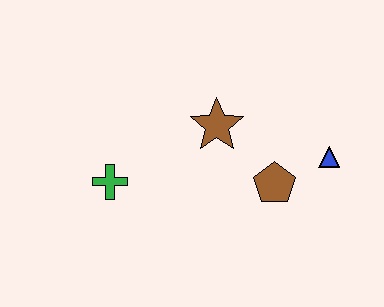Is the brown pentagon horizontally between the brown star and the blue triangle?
Yes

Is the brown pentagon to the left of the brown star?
No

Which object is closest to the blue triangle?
The brown pentagon is closest to the blue triangle.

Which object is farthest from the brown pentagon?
The green cross is farthest from the brown pentagon.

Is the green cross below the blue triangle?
Yes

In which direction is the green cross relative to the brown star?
The green cross is to the left of the brown star.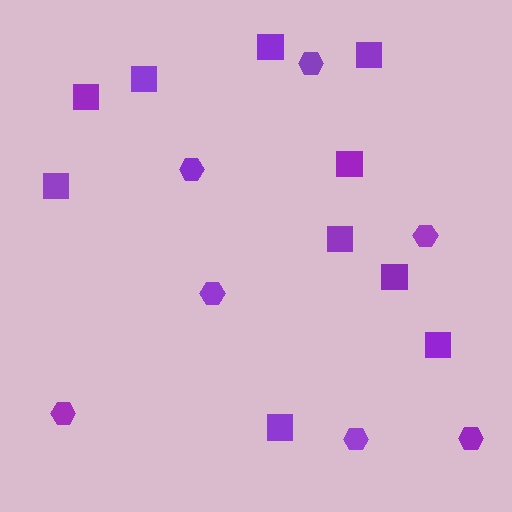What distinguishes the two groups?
There are 2 groups: one group of hexagons (7) and one group of squares (10).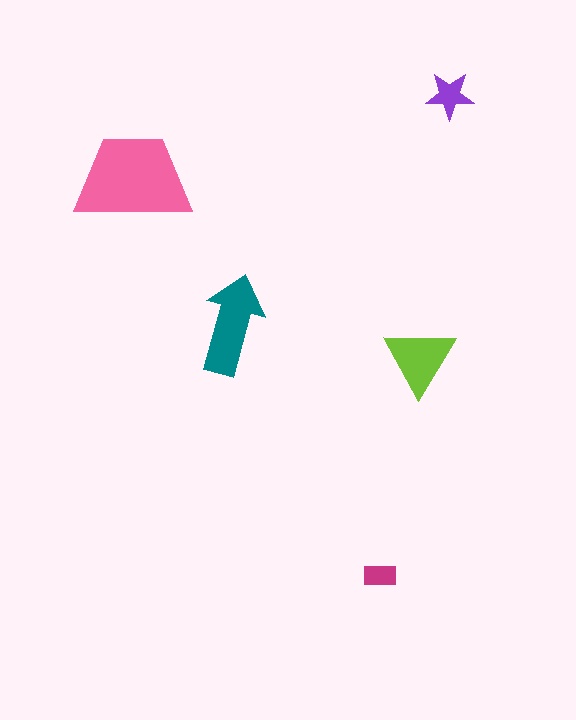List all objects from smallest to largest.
The magenta rectangle, the purple star, the lime triangle, the teal arrow, the pink trapezoid.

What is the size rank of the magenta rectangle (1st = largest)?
5th.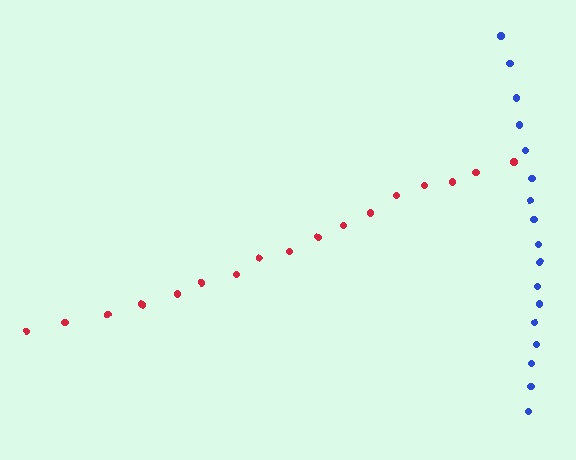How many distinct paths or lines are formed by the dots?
There are 2 distinct paths.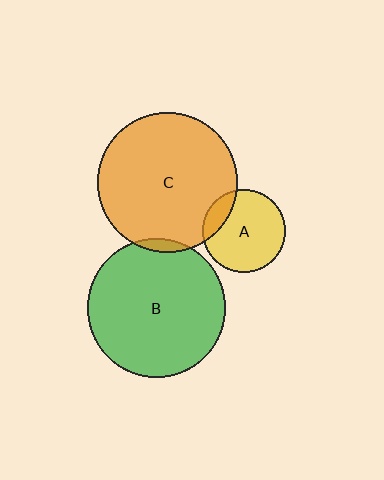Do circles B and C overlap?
Yes.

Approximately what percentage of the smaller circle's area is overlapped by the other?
Approximately 5%.